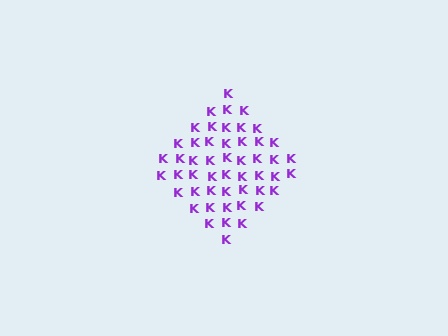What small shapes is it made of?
It is made of small letter K's.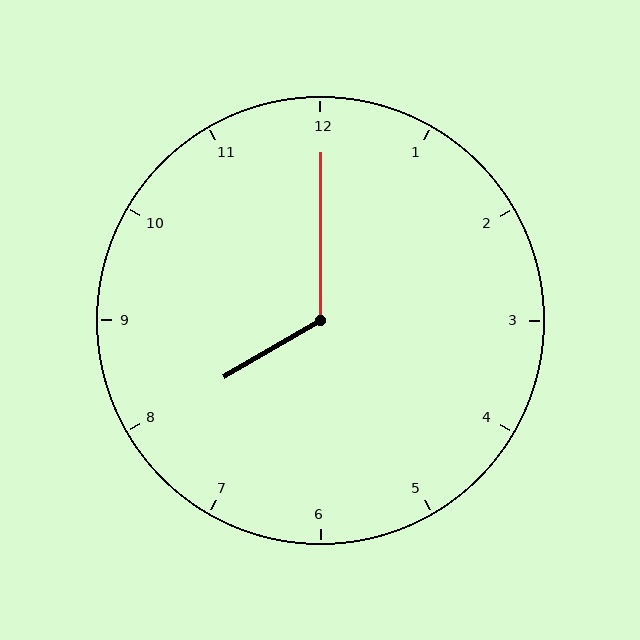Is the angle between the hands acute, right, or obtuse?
It is obtuse.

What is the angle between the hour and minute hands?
Approximately 120 degrees.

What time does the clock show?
8:00.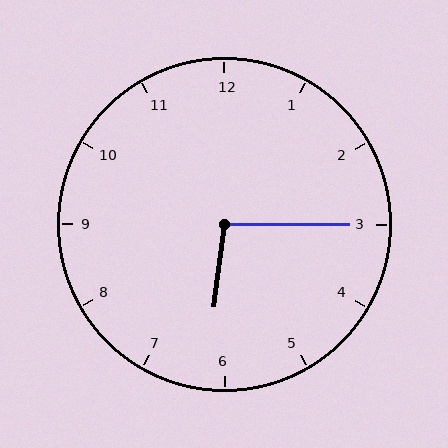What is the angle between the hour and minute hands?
Approximately 98 degrees.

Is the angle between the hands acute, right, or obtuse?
It is obtuse.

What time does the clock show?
6:15.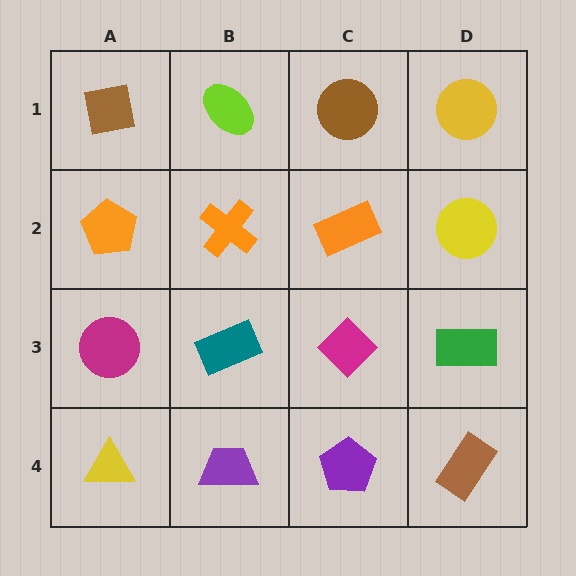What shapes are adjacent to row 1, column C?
An orange rectangle (row 2, column C), a lime ellipse (row 1, column B), a yellow circle (row 1, column D).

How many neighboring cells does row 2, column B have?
4.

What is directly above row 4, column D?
A green rectangle.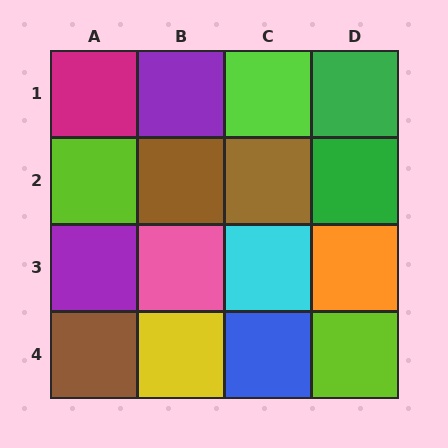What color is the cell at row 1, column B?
Purple.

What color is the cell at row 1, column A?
Magenta.